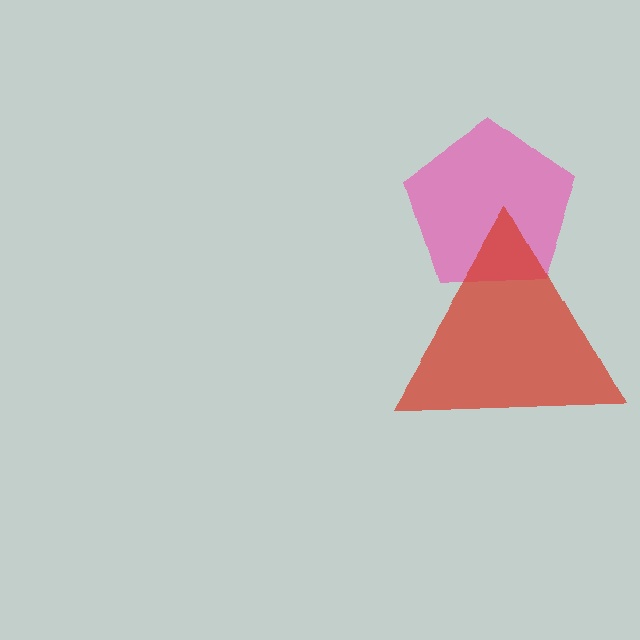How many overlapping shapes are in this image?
There are 2 overlapping shapes in the image.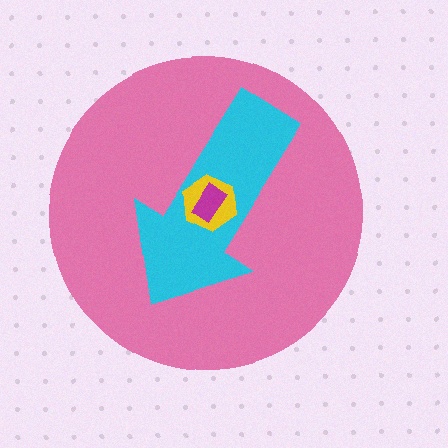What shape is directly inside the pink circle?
The cyan arrow.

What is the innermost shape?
The magenta rectangle.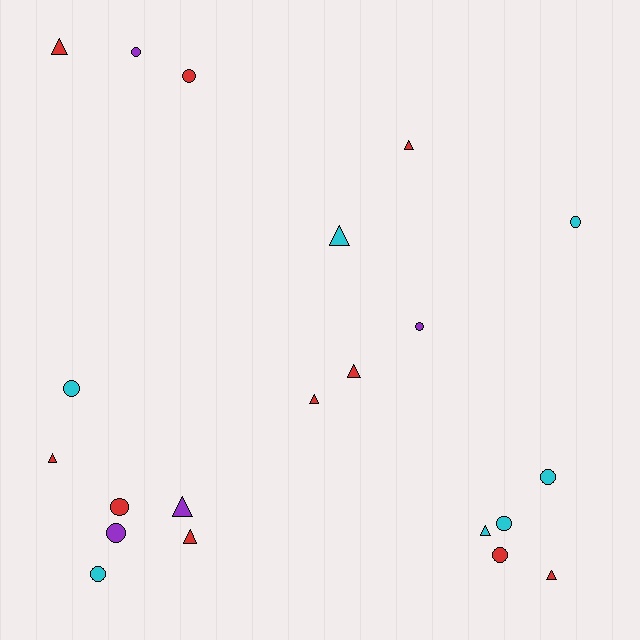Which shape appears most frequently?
Circle, with 11 objects.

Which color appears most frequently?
Red, with 10 objects.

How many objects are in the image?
There are 21 objects.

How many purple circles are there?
There are 3 purple circles.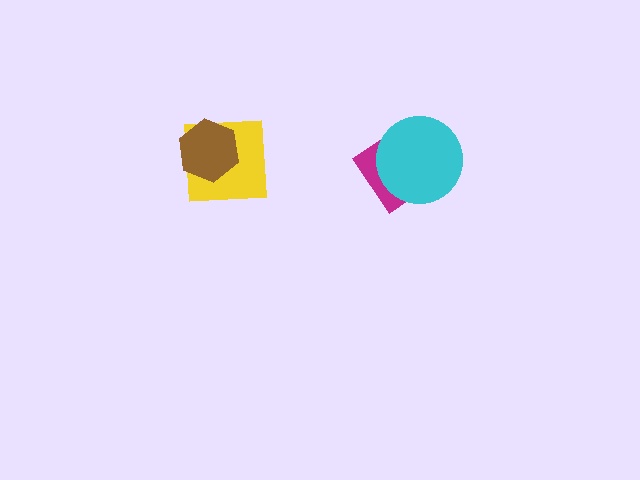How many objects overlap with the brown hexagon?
1 object overlaps with the brown hexagon.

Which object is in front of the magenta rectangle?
The cyan circle is in front of the magenta rectangle.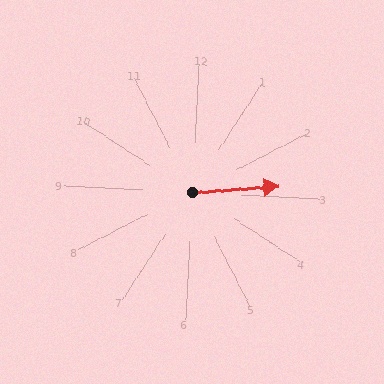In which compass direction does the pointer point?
East.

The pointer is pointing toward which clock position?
Roughly 3 o'clock.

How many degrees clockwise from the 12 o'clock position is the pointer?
Approximately 83 degrees.